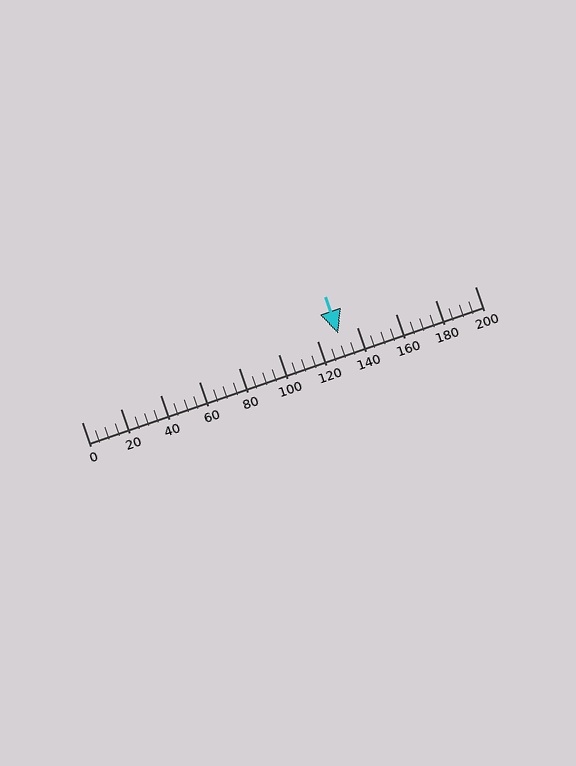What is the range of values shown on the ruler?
The ruler shows values from 0 to 200.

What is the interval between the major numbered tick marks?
The major tick marks are spaced 20 units apart.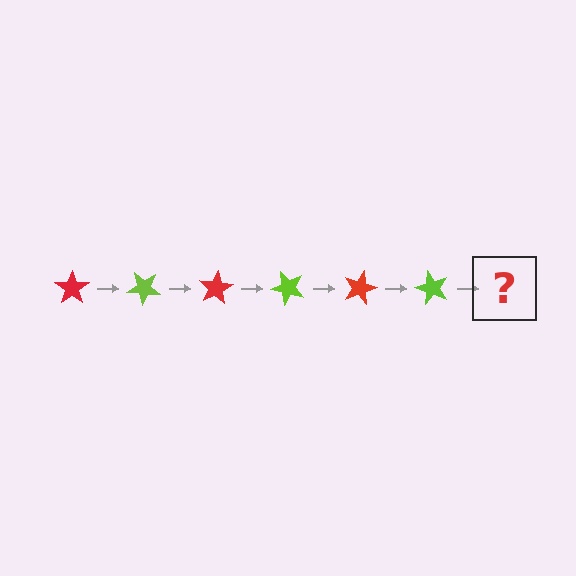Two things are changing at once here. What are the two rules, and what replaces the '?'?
The two rules are that it rotates 40 degrees each step and the color cycles through red and lime. The '?' should be a red star, rotated 240 degrees from the start.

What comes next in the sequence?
The next element should be a red star, rotated 240 degrees from the start.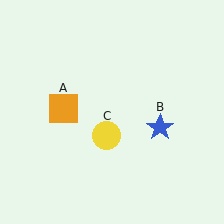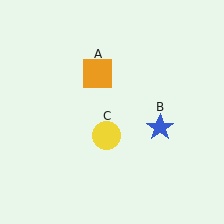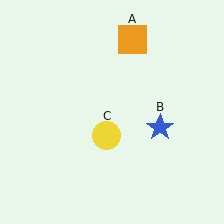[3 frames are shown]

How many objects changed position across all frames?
1 object changed position: orange square (object A).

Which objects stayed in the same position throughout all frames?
Blue star (object B) and yellow circle (object C) remained stationary.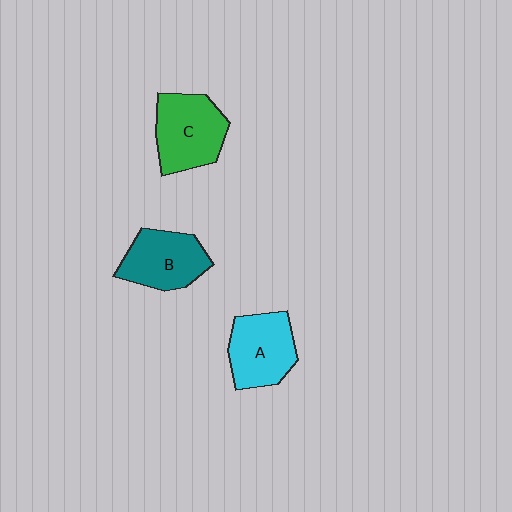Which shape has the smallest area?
Shape B (teal).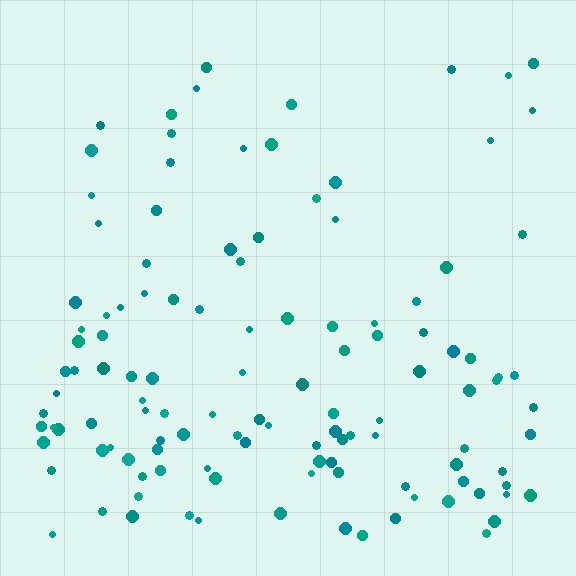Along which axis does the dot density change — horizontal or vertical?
Vertical.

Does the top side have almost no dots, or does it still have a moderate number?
Still a moderate number, just noticeably fewer than the bottom.